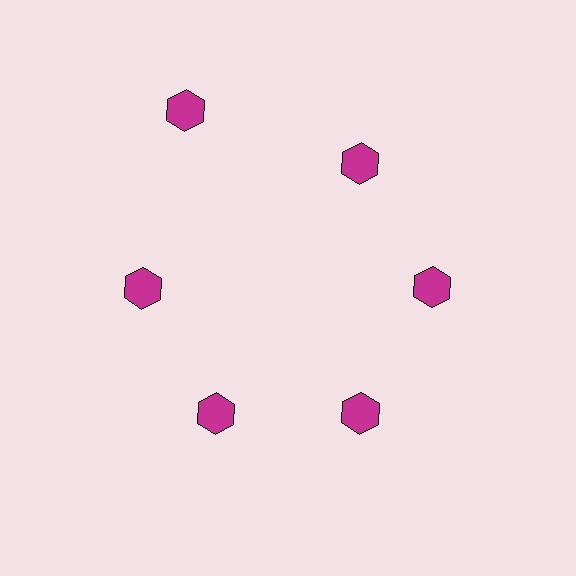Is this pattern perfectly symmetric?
No. The 6 magenta hexagons are arranged in a ring, but one element near the 11 o'clock position is pushed outward from the center, breaking the 6-fold rotational symmetry.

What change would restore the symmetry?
The symmetry would be restored by moving it inward, back onto the ring so that all 6 hexagons sit at equal angles and equal distance from the center.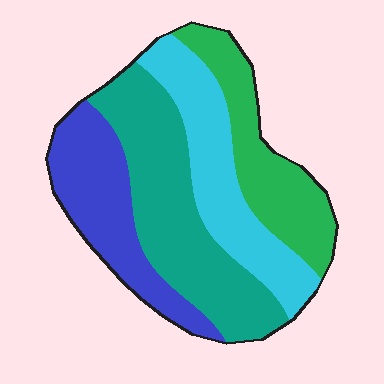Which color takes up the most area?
Teal, at roughly 35%.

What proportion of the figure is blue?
Blue takes up about one fifth (1/5) of the figure.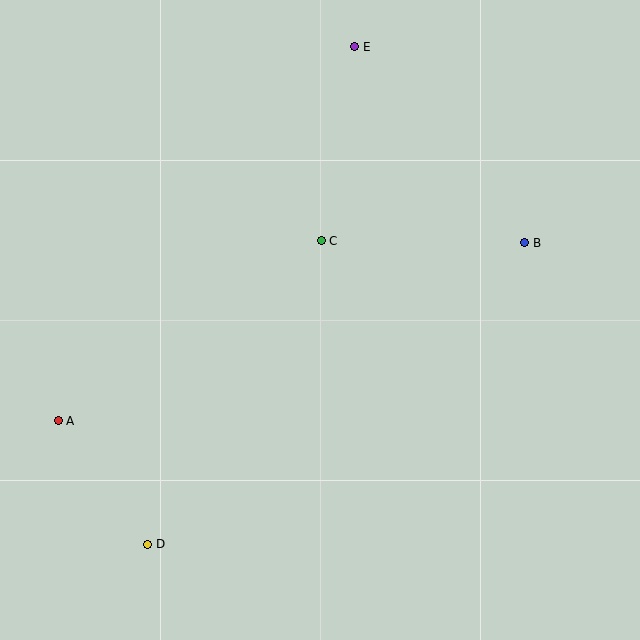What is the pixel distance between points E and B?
The distance between E and B is 260 pixels.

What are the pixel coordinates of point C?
Point C is at (321, 241).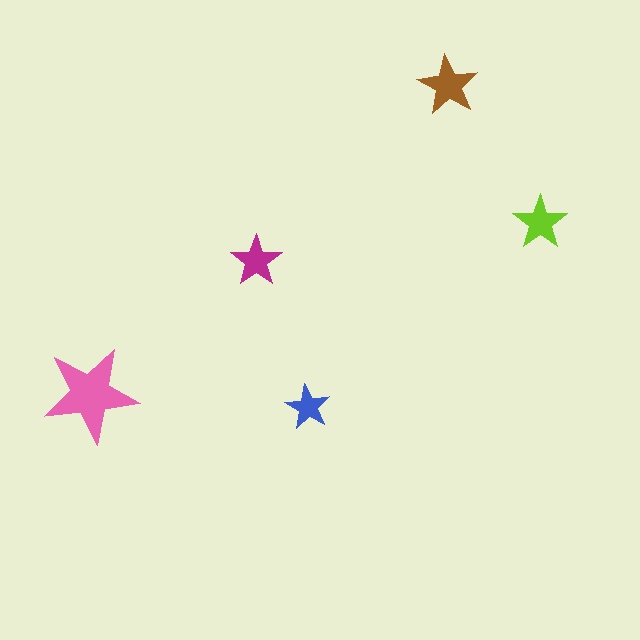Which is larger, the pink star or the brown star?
The pink one.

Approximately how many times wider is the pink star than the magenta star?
About 2 times wider.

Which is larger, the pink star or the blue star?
The pink one.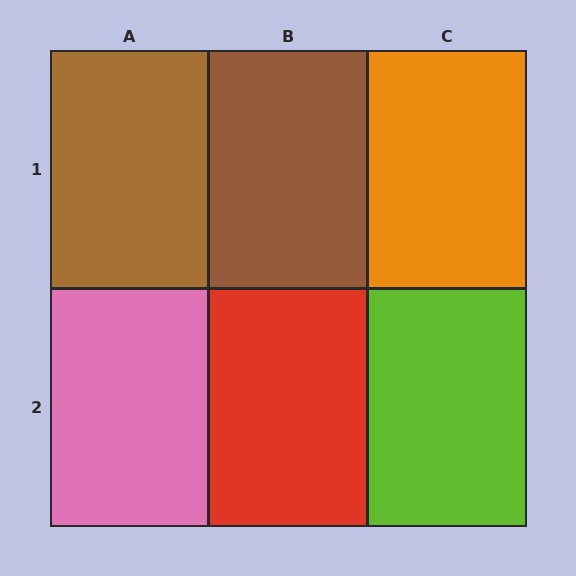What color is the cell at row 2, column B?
Red.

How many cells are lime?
1 cell is lime.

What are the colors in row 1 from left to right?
Brown, brown, orange.